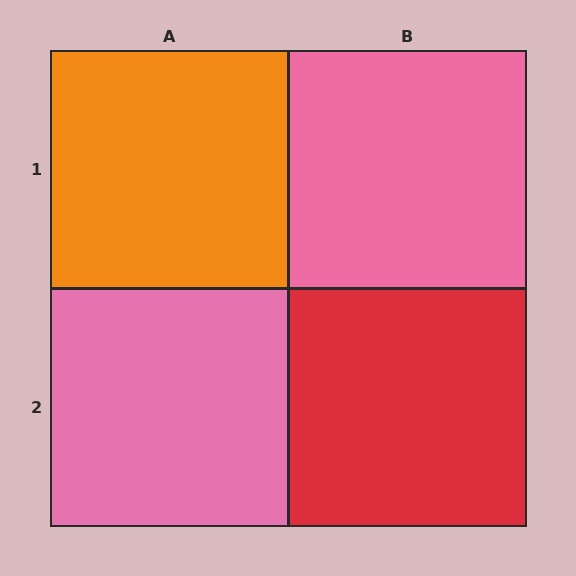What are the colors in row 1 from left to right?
Orange, pink.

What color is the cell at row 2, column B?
Red.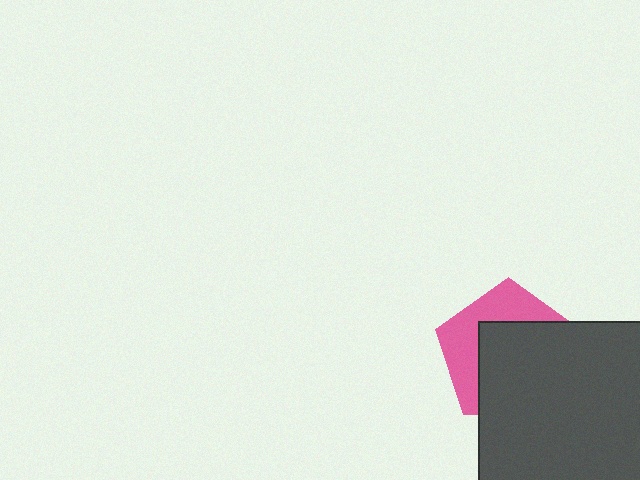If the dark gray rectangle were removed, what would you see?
You would see the complete pink pentagon.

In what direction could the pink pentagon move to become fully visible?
The pink pentagon could move toward the upper-left. That would shift it out from behind the dark gray rectangle entirely.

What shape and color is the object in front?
The object in front is a dark gray rectangle.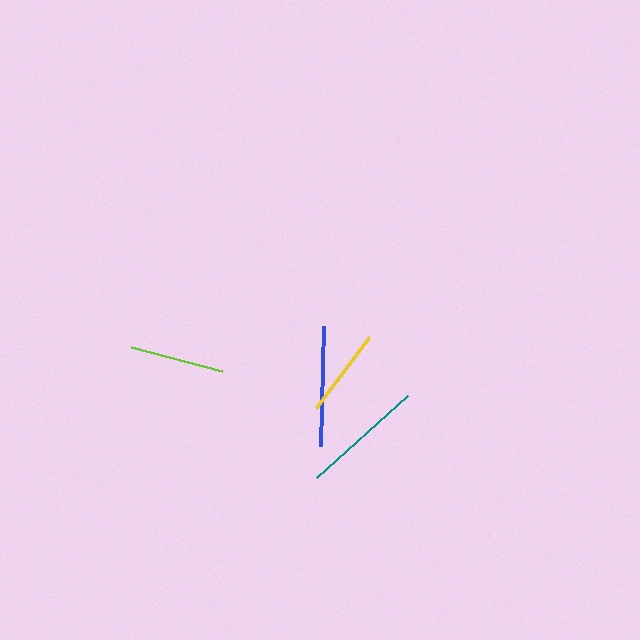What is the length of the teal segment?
The teal segment is approximately 123 pixels long.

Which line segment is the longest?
The teal line is the longest at approximately 123 pixels.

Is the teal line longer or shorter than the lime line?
The teal line is longer than the lime line.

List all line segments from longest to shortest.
From longest to shortest: teal, blue, lime, yellow.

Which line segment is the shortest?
The yellow line is the shortest at approximately 89 pixels.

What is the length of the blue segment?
The blue segment is approximately 119 pixels long.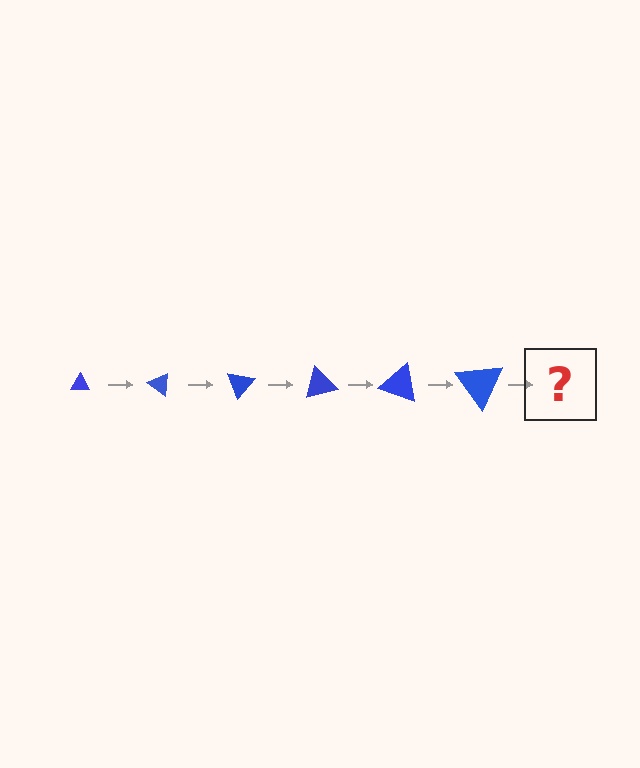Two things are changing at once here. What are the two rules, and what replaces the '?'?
The two rules are that the triangle grows larger each step and it rotates 35 degrees each step. The '?' should be a triangle, larger than the previous one and rotated 210 degrees from the start.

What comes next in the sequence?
The next element should be a triangle, larger than the previous one and rotated 210 degrees from the start.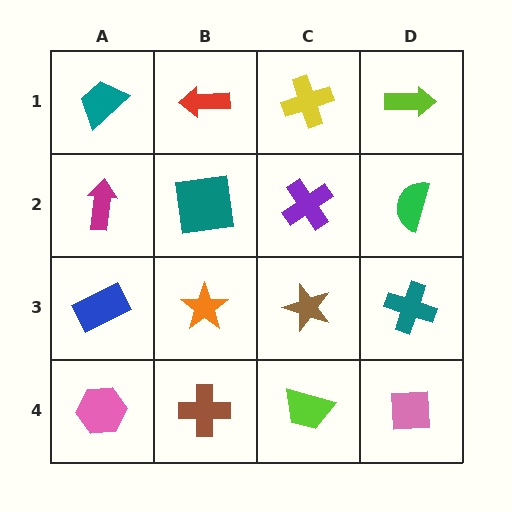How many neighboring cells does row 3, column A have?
3.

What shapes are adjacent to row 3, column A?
A magenta arrow (row 2, column A), a pink hexagon (row 4, column A), an orange star (row 3, column B).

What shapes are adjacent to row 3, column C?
A purple cross (row 2, column C), a lime trapezoid (row 4, column C), an orange star (row 3, column B), a teal cross (row 3, column D).